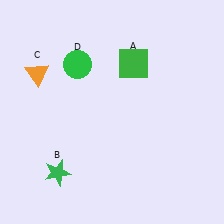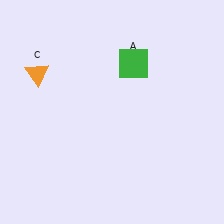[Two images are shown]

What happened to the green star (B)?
The green star (B) was removed in Image 2. It was in the bottom-left area of Image 1.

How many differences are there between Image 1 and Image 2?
There are 2 differences between the two images.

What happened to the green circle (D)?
The green circle (D) was removed in Image 2. It was in the top-left area of Image 1.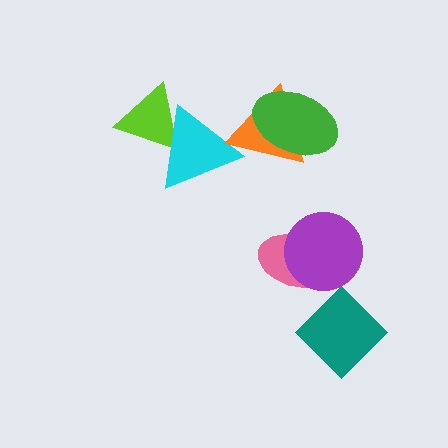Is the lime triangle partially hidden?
Yes, it is partially covered by another shape.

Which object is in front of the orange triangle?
The green ellipse is in front of the orange triangle.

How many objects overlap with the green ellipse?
1 object overlaps with the green ellipse.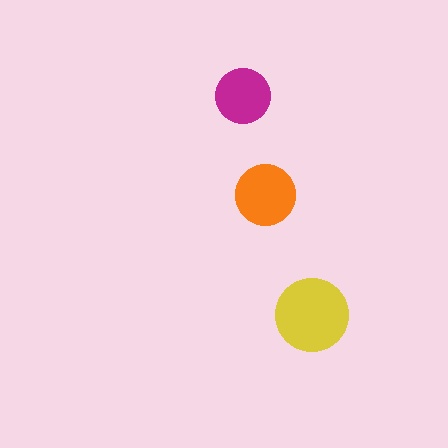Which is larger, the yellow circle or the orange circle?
The yellow one.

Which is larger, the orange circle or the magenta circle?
The orange one.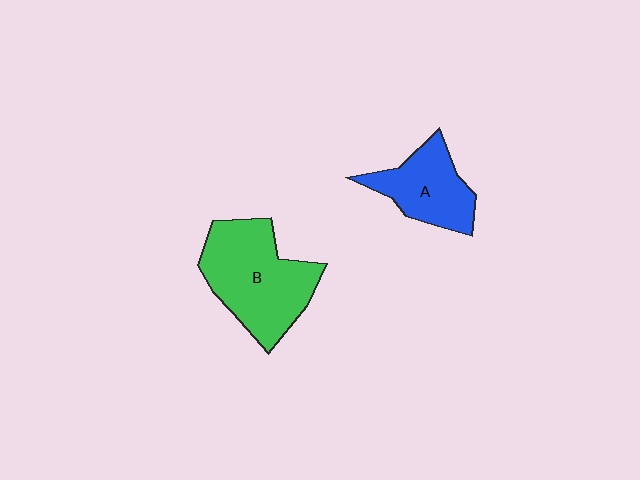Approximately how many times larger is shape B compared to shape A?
Approximately 1.6 times.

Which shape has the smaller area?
Shape A (blue).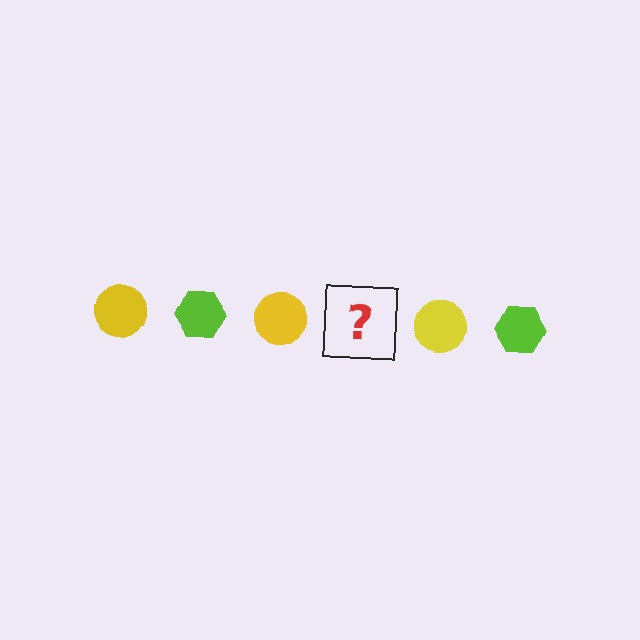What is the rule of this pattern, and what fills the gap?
The rule is that the pattern alternates between yellow circle and lime hexagon. The gap should be filled with a lime hexagon.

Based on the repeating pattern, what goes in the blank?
The blank should be a lime hexagon.